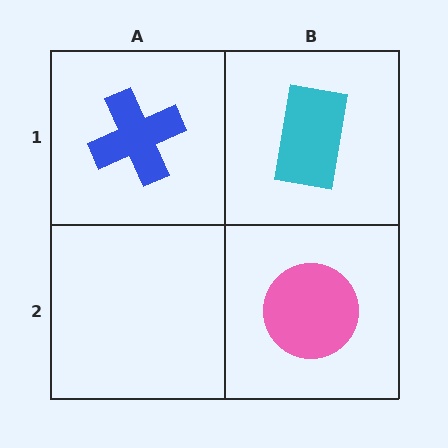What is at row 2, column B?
A pink circle.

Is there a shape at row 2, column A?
No, that cell is empty.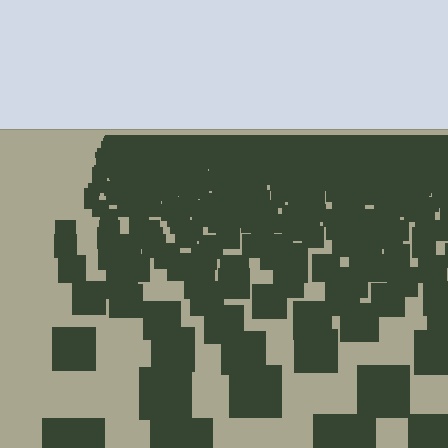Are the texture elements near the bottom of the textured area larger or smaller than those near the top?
Larger. Near the bottom, elements are closer to the viewer and appear at a bigger on-screen size.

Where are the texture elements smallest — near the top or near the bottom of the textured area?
Near the top.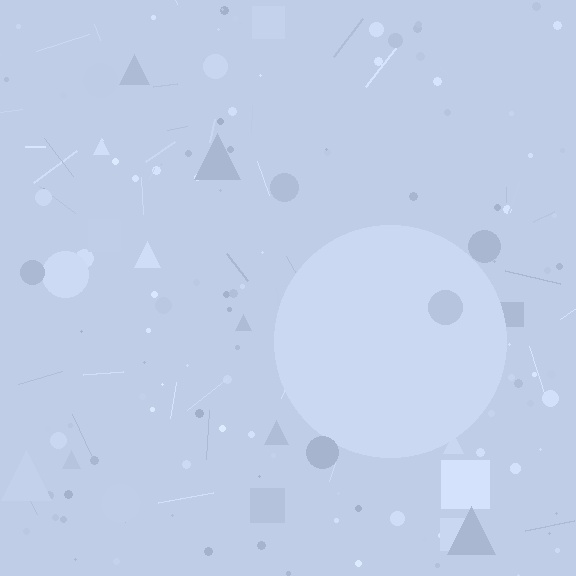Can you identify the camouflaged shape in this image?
The camouflaged shape is a circle.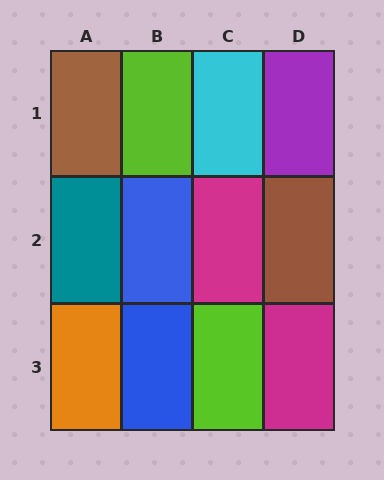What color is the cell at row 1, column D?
Purple.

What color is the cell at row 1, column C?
Cyan.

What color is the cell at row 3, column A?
Orange.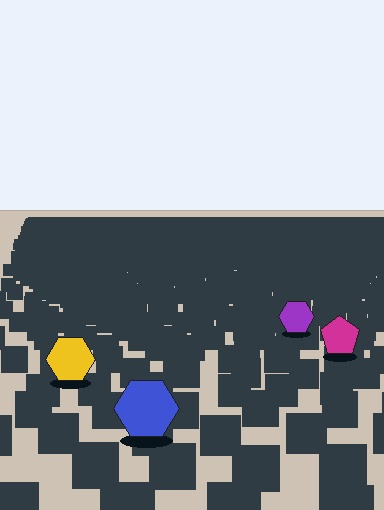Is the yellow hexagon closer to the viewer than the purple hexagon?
Yes. The yellow hexagon is closer — you can tell from the texture gradient: the ground texture is coarser near it.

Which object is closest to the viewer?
The blue hexagon is closest. The texture marks near it are larger and more spread out.